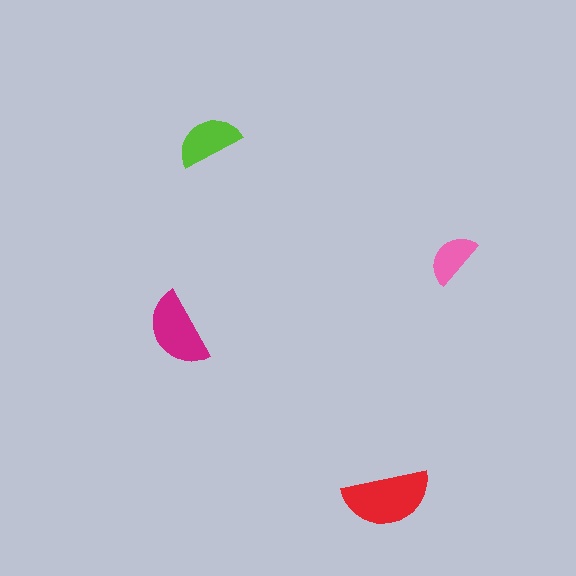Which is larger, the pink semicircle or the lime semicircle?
The lime one.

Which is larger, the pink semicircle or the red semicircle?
The red one.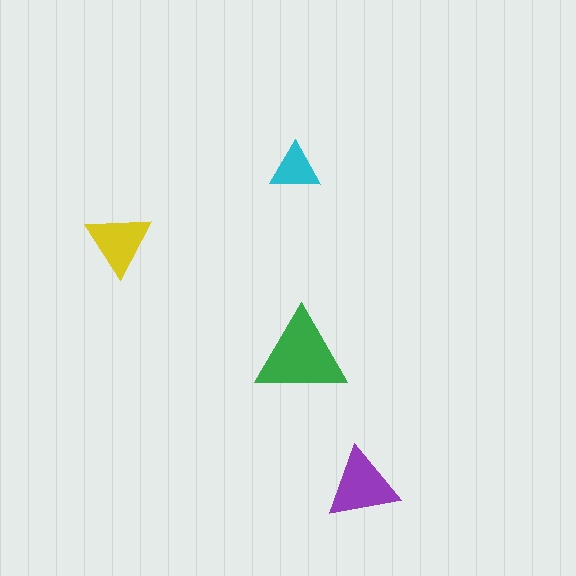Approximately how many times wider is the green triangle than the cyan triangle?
About 2 times wider.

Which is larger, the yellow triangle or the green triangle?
The green one.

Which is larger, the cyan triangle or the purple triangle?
The purple one.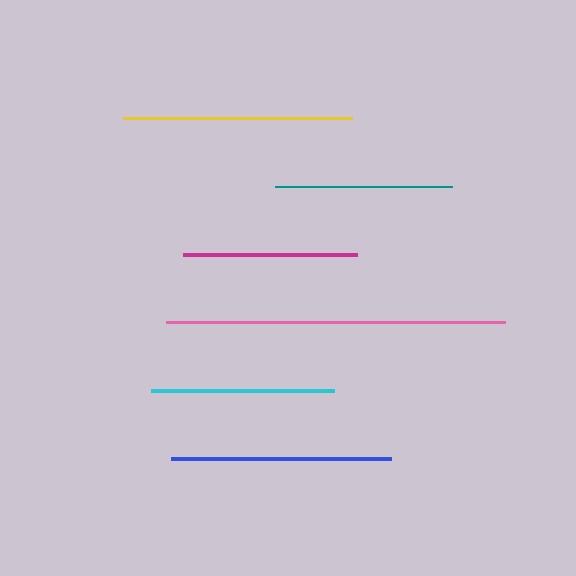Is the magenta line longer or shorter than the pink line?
The pink line is longer than the magenta line.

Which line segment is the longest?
The pink line is the longest at approximately 340 pixels.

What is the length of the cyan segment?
The cyan segment is approximately 183 pixels long.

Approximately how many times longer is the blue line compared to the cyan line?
The blue line is approximately 1.2 times the length of the cyan line.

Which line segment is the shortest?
The magenta line is the shortest at approximately 174 pixels.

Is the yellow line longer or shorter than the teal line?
The yellow line is longer than the teal line.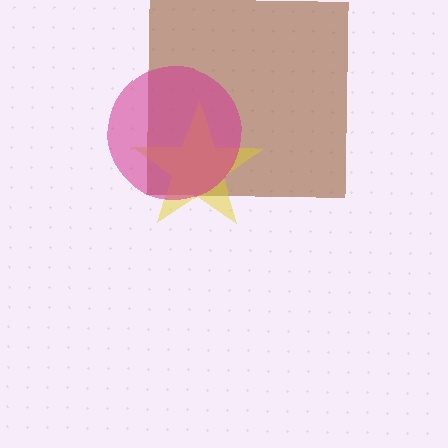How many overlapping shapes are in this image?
There are 3 overlapping shapes in the image.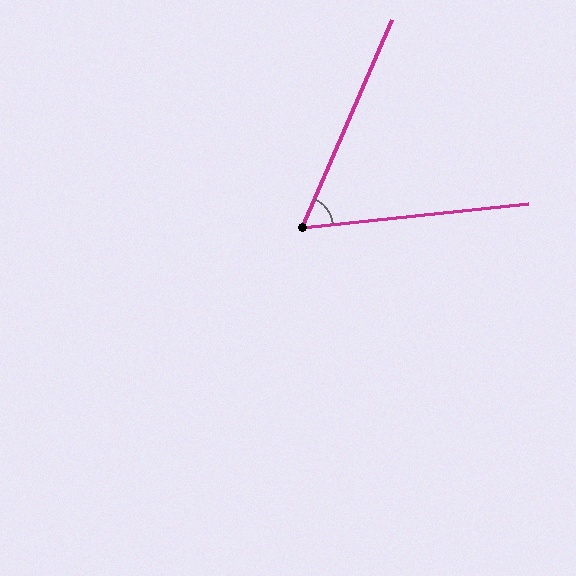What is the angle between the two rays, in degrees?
Approximately 60 degrees.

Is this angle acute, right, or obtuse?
It is acute.